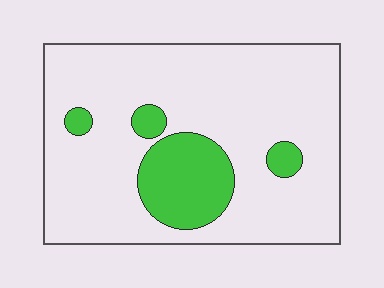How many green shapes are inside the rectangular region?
4.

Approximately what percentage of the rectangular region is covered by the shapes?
Approximately 15%.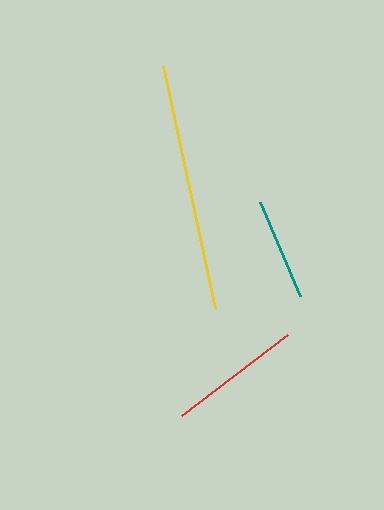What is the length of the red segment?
The red segment is approximately 133 pixels long.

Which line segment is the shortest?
The teal line is the shortest at approximately 102 pixels.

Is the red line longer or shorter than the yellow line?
The yellow line is longer than the red line.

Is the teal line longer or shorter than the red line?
The red line is longer than the teal line.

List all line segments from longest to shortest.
From longest to shortest: yellow, red, teal.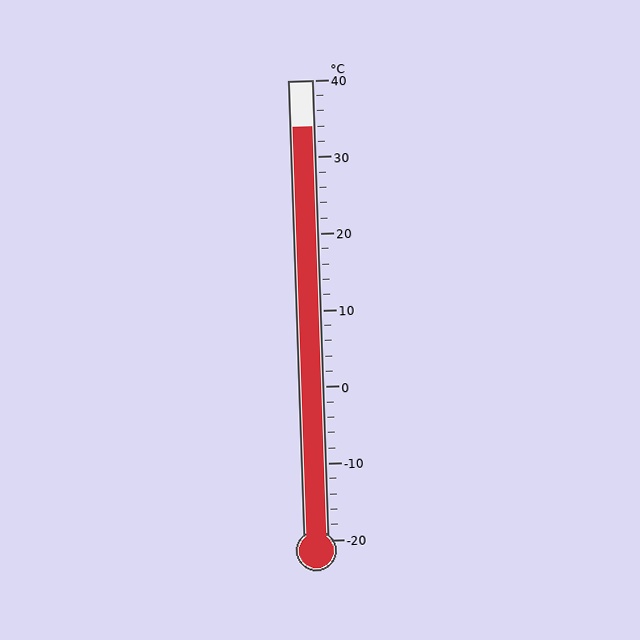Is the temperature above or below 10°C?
The temperature is above 10°C.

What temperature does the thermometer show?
The thermometer shows approximately 34°C.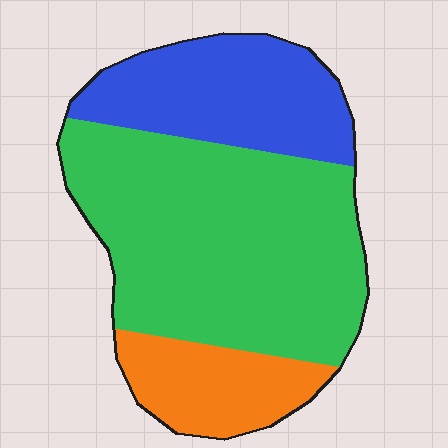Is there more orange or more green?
Green.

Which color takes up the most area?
Green, at roughly 60%.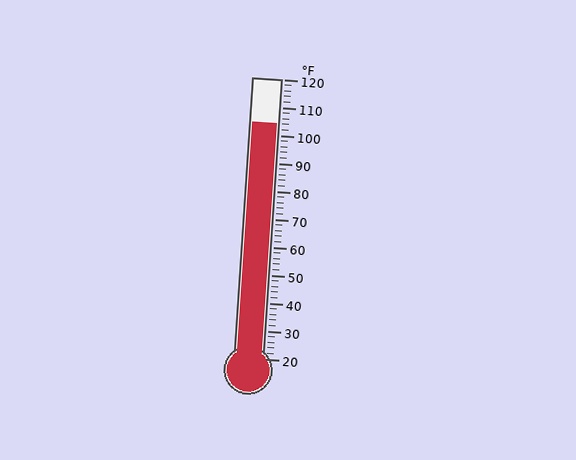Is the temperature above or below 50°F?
The temperature is above 50°F.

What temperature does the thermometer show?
The thermometer shows approximately 104°F.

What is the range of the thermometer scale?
The thermometer scale ranges from 20°F to 120°F.